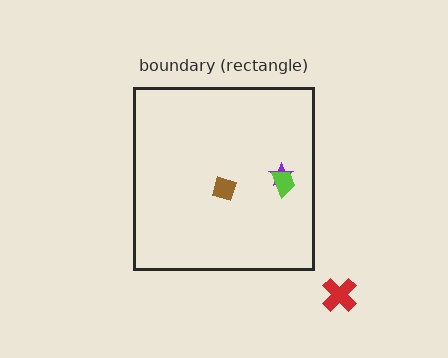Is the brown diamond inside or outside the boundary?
Inside.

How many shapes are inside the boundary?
3 inside, 1 outside.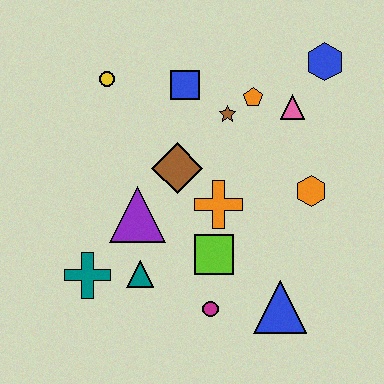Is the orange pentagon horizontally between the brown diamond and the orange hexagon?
Yes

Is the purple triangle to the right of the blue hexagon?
No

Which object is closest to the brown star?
The orange pentagon is closest to the brown star.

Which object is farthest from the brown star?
The teal cross is farthest from the brown star.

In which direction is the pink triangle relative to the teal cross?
The pink triangle is to the right of the teal cross.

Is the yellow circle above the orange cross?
Yes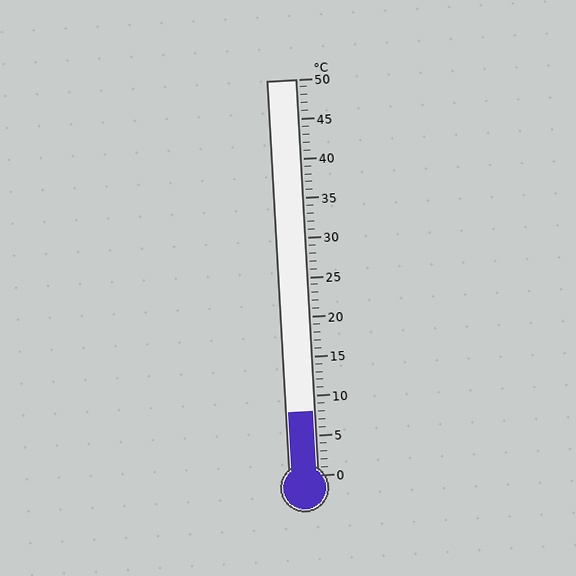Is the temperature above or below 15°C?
The temperature is below 15°C.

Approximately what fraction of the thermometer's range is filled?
The thermometer is filled to approximately 15% of its range.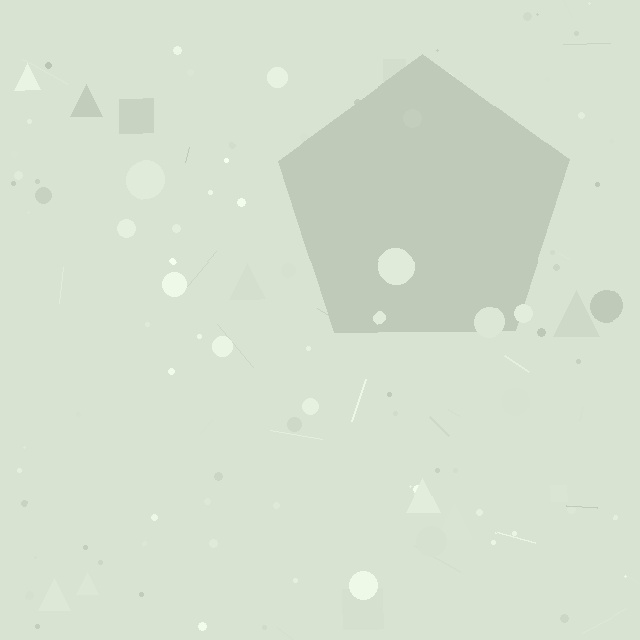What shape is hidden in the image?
A pentagon is hidden in the image.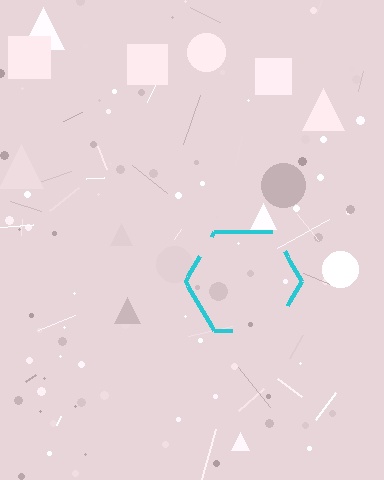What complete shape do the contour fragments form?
The contour fragments form a hexagon.